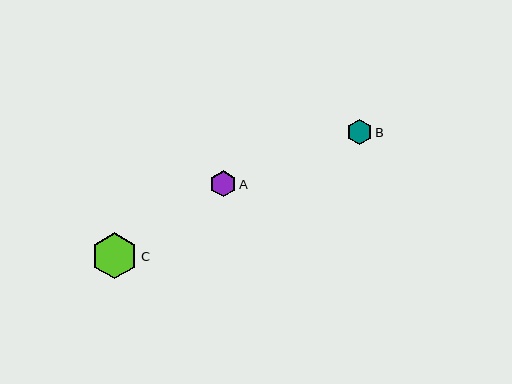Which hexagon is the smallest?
Hexagon B is the smallest with a size of approximately 25 pixels.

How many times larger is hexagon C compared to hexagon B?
Hexagon C is approximately 1.8 times the size of hexagon B.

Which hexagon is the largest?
Hexagon C is the largest with a size of approximately 46 pixels.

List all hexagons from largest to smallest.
From largest to smallest: C, A, B.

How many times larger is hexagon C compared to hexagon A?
Hexagon C is approximately 1.8 times the size of hexagon A.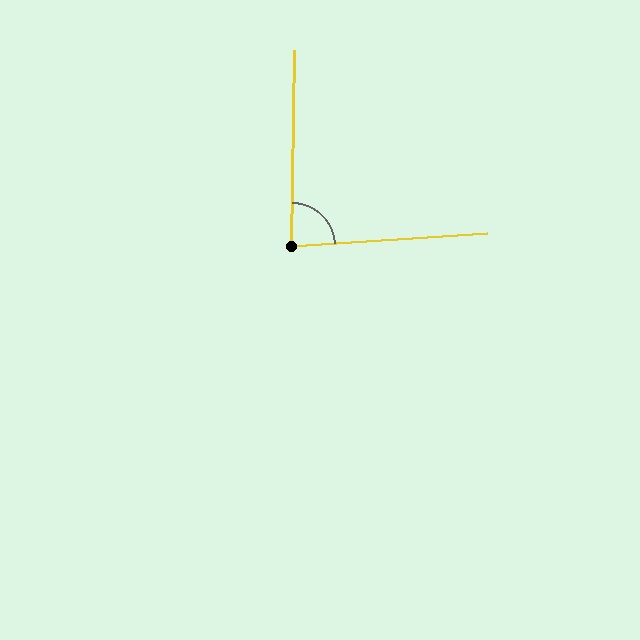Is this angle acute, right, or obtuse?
It is approximately a right angle.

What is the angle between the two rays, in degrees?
Approximately 86 degrees.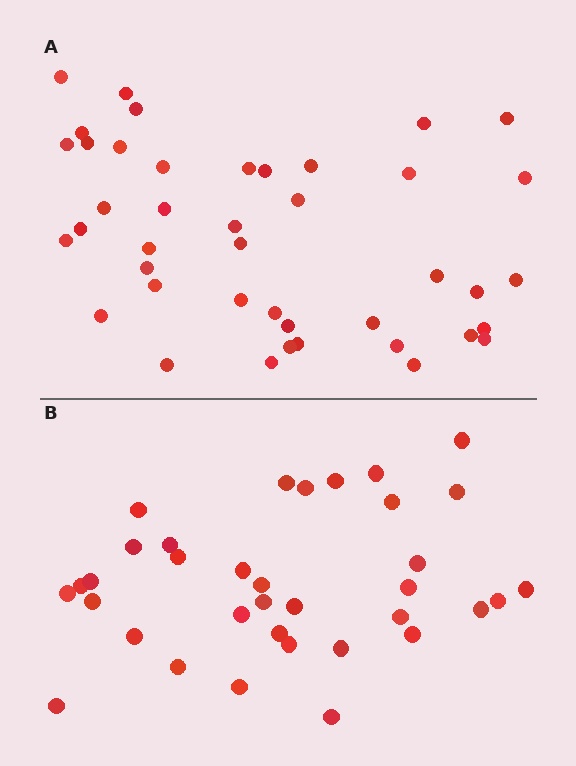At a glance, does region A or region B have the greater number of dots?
Region A (the top region) has more dots.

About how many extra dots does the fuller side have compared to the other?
Region A has roughly 8 or so more dots than region B.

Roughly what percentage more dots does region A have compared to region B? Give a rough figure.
About 20% more.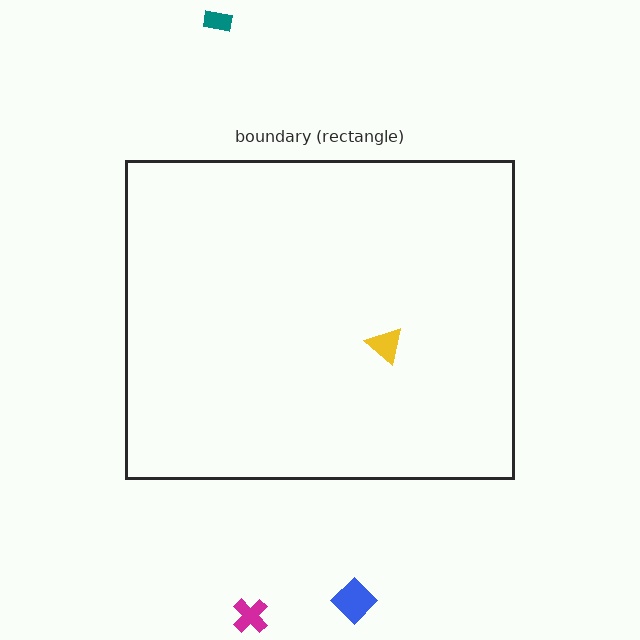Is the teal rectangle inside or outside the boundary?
Outside.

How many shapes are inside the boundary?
1 inside, 3 outside.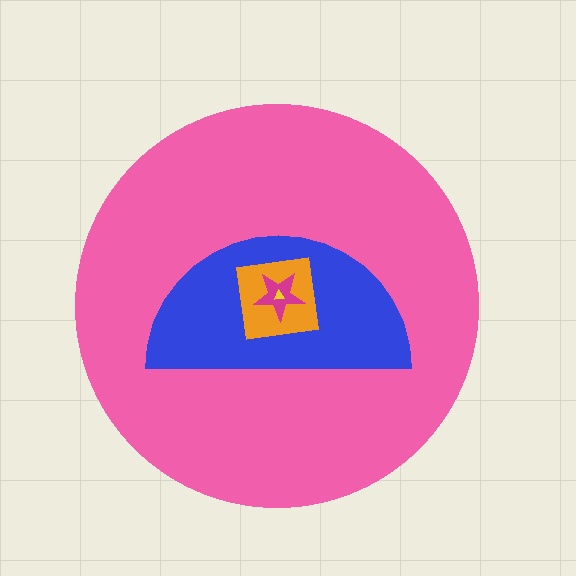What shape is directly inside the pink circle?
The blue semicircle.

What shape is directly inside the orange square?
The magenta star.